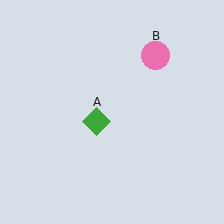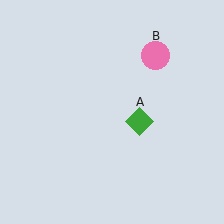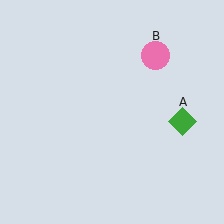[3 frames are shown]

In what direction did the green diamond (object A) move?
The green diamond (object A) moved right.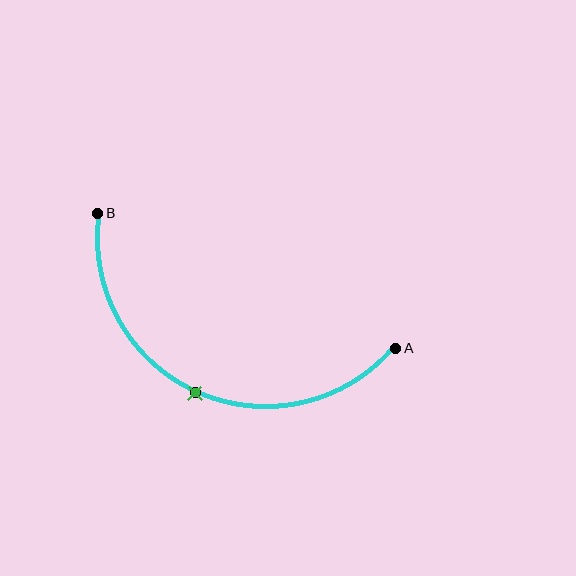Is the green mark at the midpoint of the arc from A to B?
Yes. The green mark lies on the arc at equal arc-length from both A and B — it is the arc midpoint.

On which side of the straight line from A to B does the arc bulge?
The arc bulges below the straight line connecting A and B.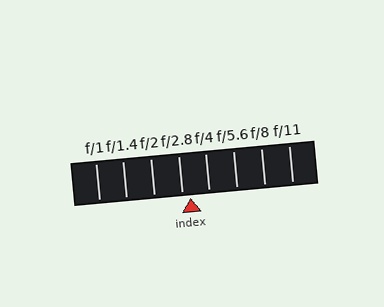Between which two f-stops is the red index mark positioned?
The index mark is between f/2.8 and f/4.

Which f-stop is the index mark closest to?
The index mark is closest to f/2.8.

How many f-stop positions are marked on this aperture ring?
There are 8 f-stop positions marked.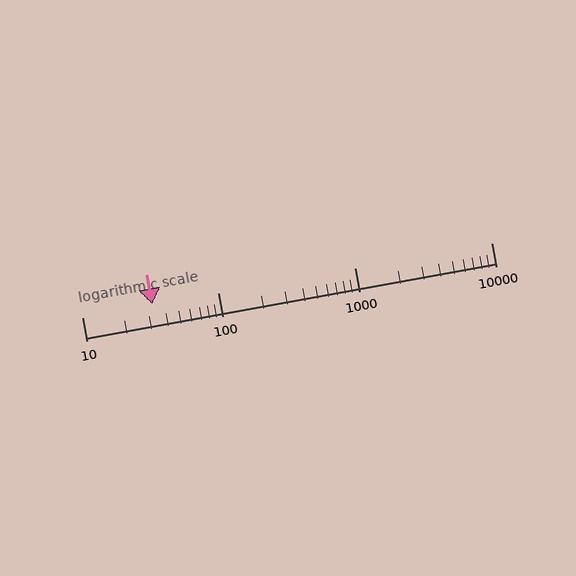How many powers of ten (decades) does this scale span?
The scale spans 3 decades, from 10 to 10000.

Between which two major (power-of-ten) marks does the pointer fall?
The pointer is between 10 and 100.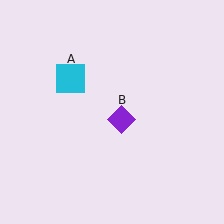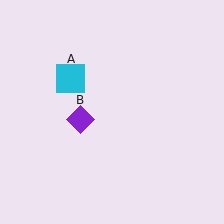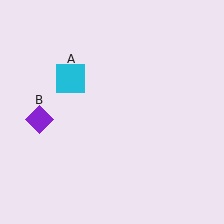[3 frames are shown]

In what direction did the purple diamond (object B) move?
The purple diamond (object B) moved left.